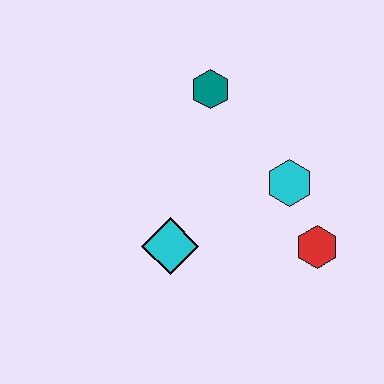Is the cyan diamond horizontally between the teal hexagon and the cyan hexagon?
No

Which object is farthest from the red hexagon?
The teal hexagon is farthest from the red hexagon.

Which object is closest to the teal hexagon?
The cyan hexagon is closest to the teal hexagon.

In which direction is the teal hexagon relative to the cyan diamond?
The teal hexagon is above the cyan diamond.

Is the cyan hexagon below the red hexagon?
No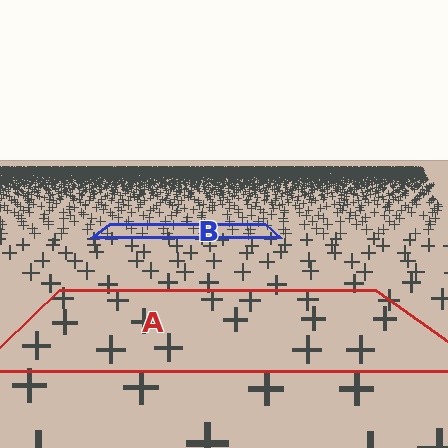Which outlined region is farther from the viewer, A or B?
Region B is farther from the viewer — the texture elements inside it appear smaller and more densely packed.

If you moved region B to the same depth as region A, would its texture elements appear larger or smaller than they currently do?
They would appear larger. At a closer depth, the same texture elements are projected at a bigger on-screen size.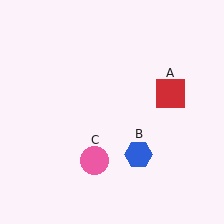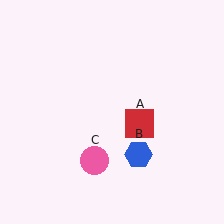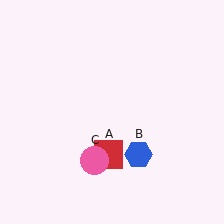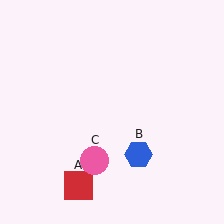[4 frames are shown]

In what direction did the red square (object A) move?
The red square (object A) moved down and to the left.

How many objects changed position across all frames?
1 object changed position: red square (object A).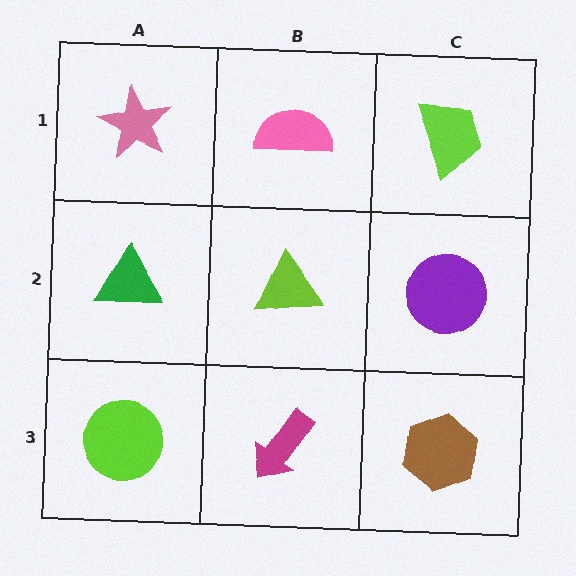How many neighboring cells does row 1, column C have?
2.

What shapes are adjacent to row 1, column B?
A lime triangle (row 2, column B), a pink star (row 1, column A), a lime trapezoid (row 1, column C).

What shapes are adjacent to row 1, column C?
A purple circle (row 2, column C), a pink semicircle (row 1, column B).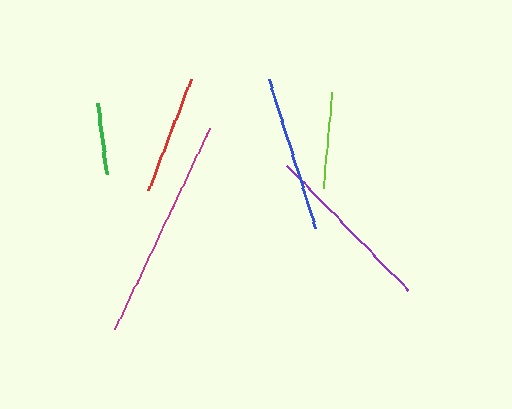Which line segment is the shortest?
The green line is the shortest at approximately 71 pixels.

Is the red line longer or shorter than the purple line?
The purple line is longer than the red line.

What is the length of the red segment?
The red segment is approximately 118 pixels long.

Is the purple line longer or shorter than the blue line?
The purple line is longer than the blue line.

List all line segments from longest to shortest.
From longest to shortest: magenta, purple, blue, red, lime, green.